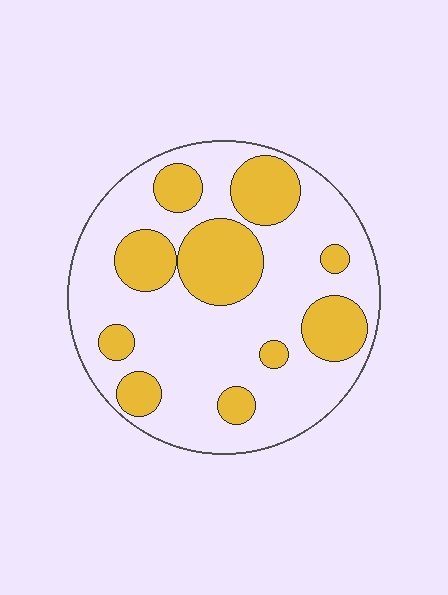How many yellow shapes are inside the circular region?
10.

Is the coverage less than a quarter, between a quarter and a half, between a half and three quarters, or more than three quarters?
Between a quarter and a half.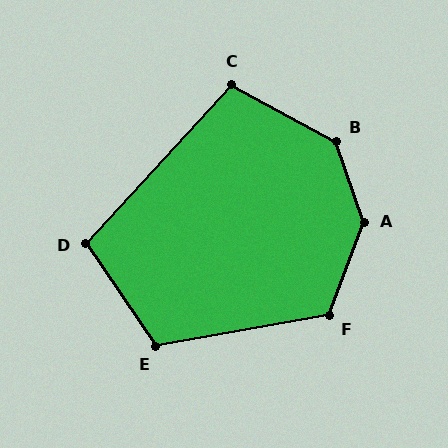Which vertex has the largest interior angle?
A, at approximately 141 degrees.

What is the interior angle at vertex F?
Approximately 120 degrees (obtuse).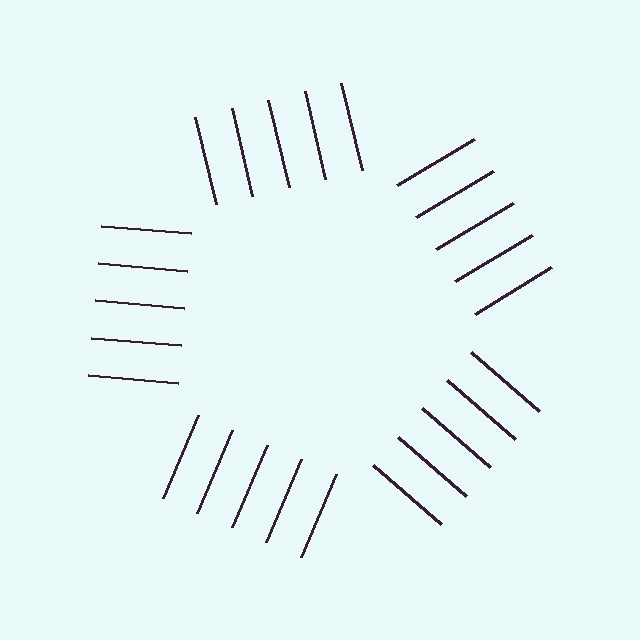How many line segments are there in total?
25 — 5 along each of the 5 edges.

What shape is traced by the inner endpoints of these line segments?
An illusory pentagon — the line segments terminate on its edges but no continuous stroke is drawn.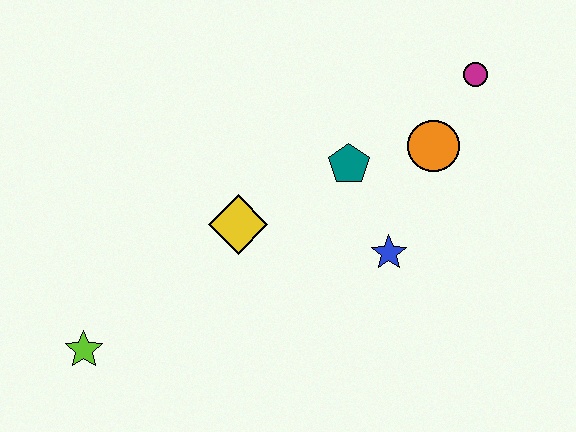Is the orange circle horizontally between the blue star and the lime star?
No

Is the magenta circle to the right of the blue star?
Yes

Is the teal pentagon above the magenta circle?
No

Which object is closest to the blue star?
The teal pentagon is closest to the blue star.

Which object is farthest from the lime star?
The magenta circle is farthest from the lime star.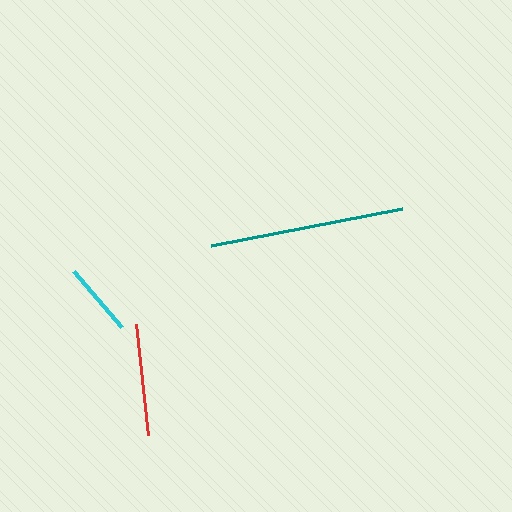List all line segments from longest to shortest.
From longest to shortest: teal, red, cyan.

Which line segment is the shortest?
The cyan line is the shortest at approximately 74 pixels.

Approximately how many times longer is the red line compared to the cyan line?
The red line is approximately 1.5 times the length of the cyan line.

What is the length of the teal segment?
The teal segment is approximately 195 pixels long.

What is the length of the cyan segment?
The cyan segment is approximately 74 pixels long.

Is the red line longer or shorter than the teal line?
The teal line is longer than the red line.